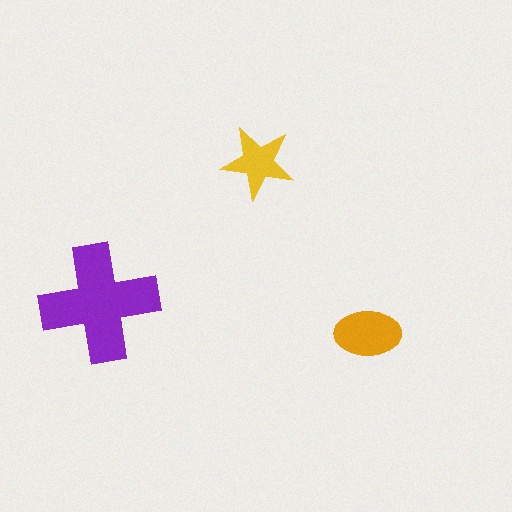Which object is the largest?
The purple cross.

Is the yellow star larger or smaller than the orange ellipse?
Smaller.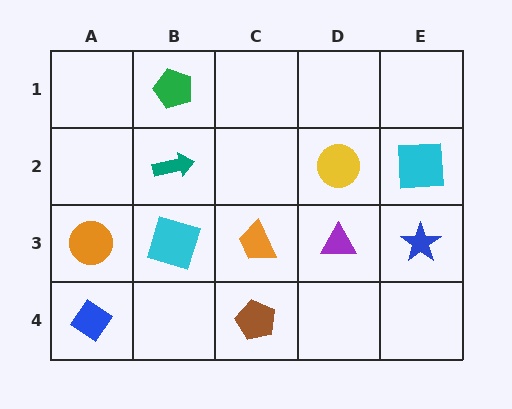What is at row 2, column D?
A yellow circle.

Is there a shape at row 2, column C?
No, that cell is empty.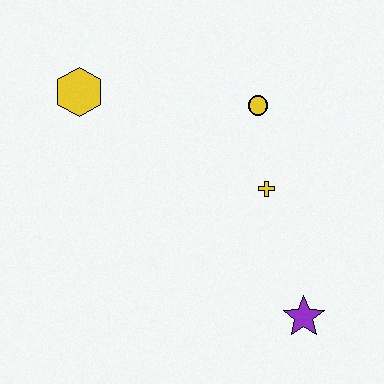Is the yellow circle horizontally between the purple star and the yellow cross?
No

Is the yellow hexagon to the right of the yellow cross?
No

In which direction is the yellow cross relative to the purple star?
The yellow cross is above the purple star.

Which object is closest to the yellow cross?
The yellow circle is closest to the yellow cross.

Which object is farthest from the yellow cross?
The yellow hexagon is farthest from the yellow cross.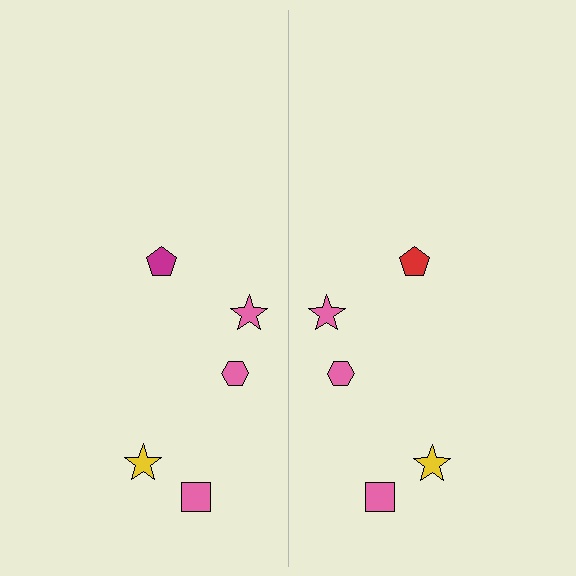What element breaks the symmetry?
The red pentagon on the right side breaks the symmetry — its mirror counterpart is magenta.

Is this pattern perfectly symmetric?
No, the pattern is not perfectly symmetric. The red pentagon on the right side breaks the symmetry — its mirror counterpart is magenta.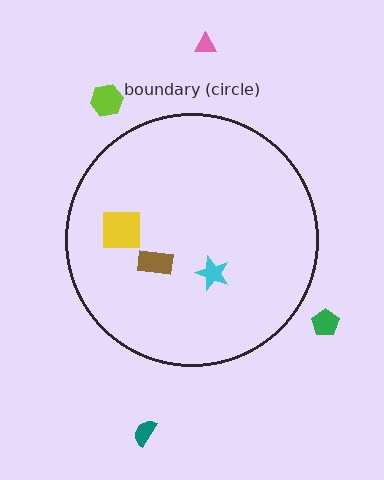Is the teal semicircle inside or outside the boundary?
Outside.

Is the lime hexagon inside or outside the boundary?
Outside.